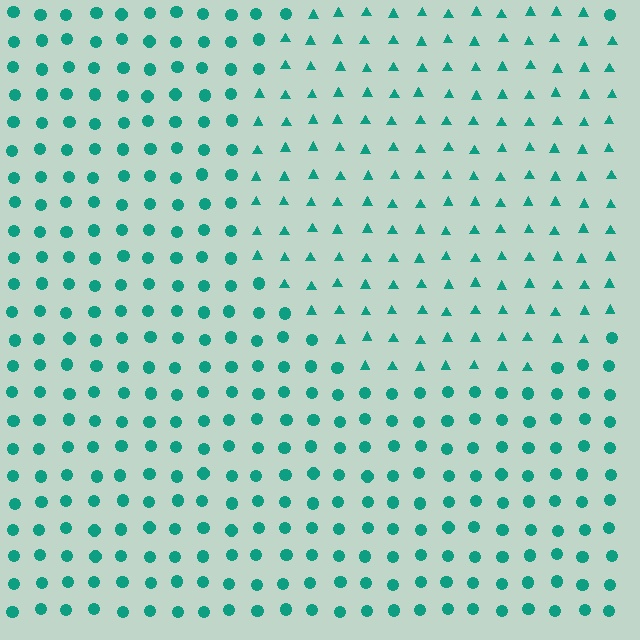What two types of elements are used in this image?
The image uses triangles inside the circle region and circles outside it.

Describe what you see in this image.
The image is filled with small teal elements arranged in a uniform grid. A circle-shaped region contains triangles, while the surrounding area contains circles. The boundary is defined purely by the change in element shape.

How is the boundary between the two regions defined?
The boundary is defined by a change in element shape: triangles inside vs. circles outside. All elements share the same color and spacing.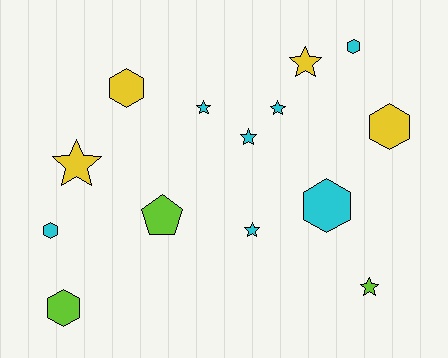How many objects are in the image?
There are 14 objects.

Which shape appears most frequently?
Star, with 7 objects.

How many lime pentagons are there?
There is 1 lime pentagon.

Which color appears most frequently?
Cyan, with 7 objects.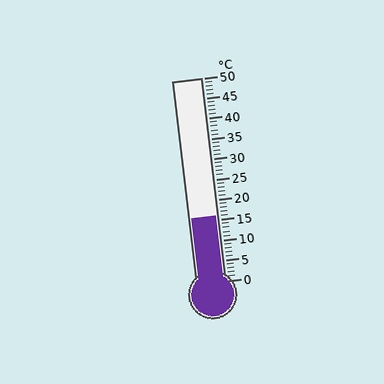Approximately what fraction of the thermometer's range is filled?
The thermometer is filled to approximately 30% of its range.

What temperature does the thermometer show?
The thermometer shows approximately 16°C.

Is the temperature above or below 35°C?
The temperature is below 35°C.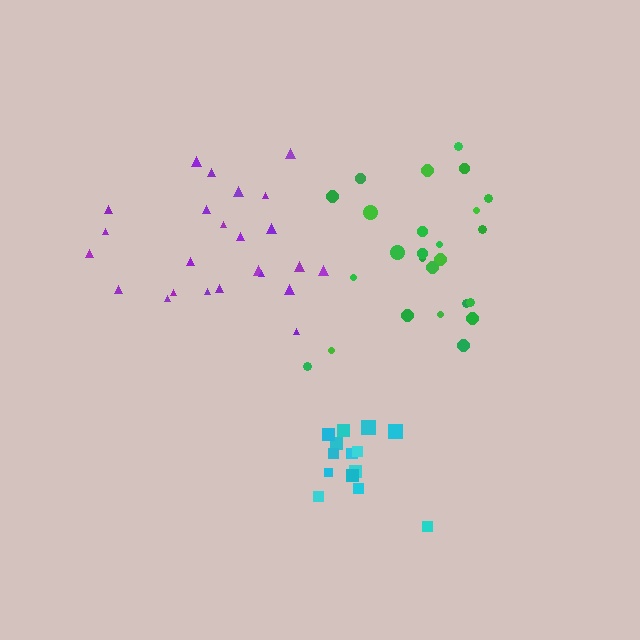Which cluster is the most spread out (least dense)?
Green.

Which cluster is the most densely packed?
Cyan.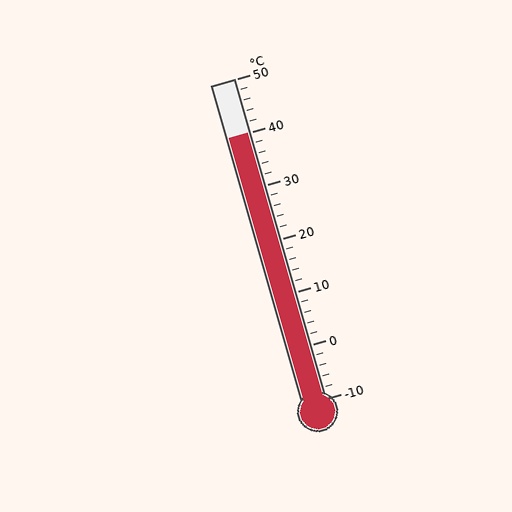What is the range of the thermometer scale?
The thermometer scale ranges from -10°C to 50°C.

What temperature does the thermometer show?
The thermometer shows approximately 40°C.